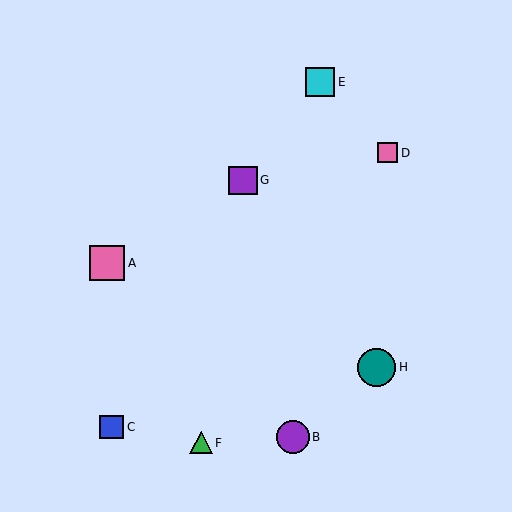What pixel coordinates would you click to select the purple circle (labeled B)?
Click at (293, 437) to select the purple circle B.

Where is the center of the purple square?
The center of the purple square is at (243, 181).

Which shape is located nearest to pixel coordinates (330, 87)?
The cyan square (labeled E) at (320, 82) is nearest to that location.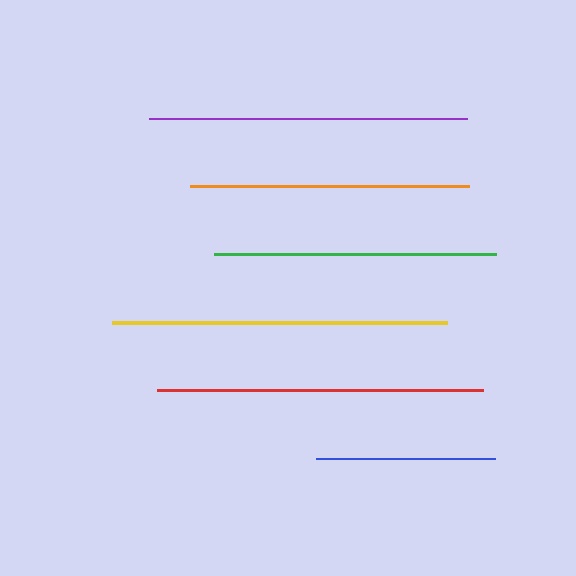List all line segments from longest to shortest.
From longest to shortest: yellow, red, purple, green, orange, blue.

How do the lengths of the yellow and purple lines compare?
The yellow and purple lines are approximately the same length.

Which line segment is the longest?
The yellow line is the longest at approximately 335 pixels.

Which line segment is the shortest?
The blue line is the shortest at approximately 179 pixels.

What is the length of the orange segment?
The orange segment is approximately 279 pixels long.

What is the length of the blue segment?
The blue segment is approximately 179 pixels long.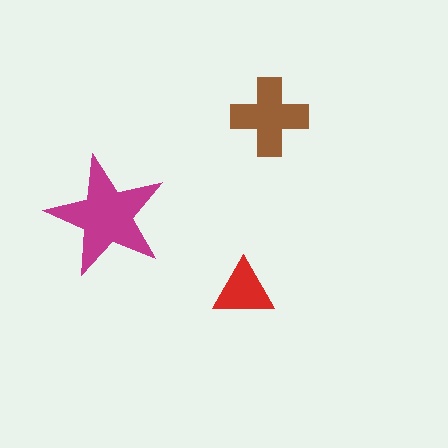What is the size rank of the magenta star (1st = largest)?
1st.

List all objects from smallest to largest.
The red triangle, the brown cross, the magenta star.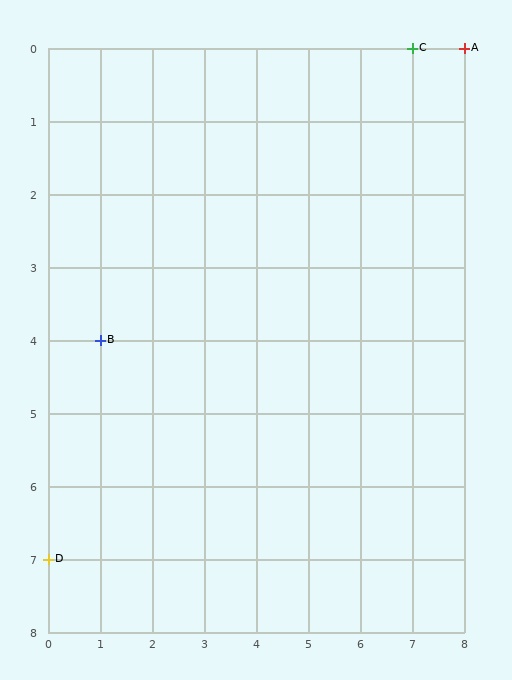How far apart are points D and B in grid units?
Points D and B are 1 column and 3 rows apart (about 3.2 grid units diagonally).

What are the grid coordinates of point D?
Point D is at grid coordinates (0, 7).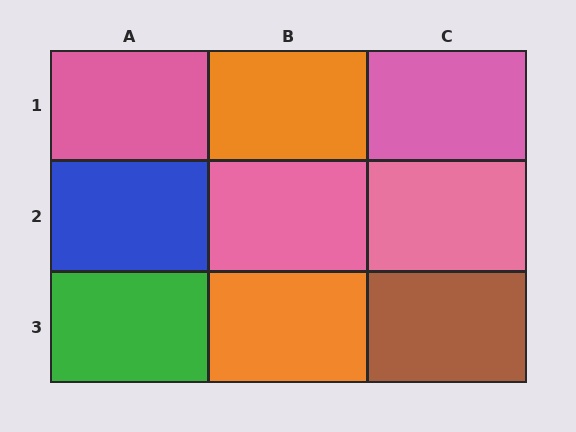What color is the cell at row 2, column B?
Pink.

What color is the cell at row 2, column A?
Blue.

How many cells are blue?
1 cell is blue.